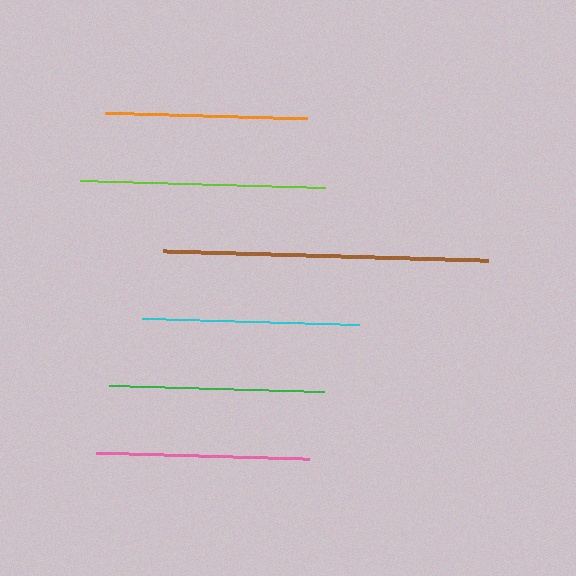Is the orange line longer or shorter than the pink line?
The pink line is longer than the orange line.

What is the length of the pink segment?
The pink segment is approximately 212 pixels long.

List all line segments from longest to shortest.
From longest to shortest: brown, lime, cyan, green, pink, orange.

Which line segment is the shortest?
The orange line is the shortest at approximately 202 pixels.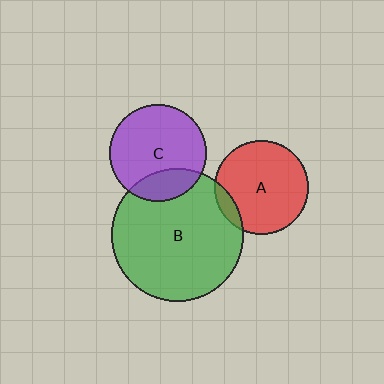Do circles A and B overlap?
Yes.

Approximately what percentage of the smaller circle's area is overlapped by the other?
Approximately 10%.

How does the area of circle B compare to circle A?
Approximately 2.0 times.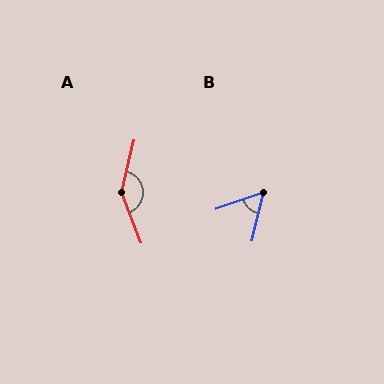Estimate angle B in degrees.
Approximately 57 degrees.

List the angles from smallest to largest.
B (57°), A (146°).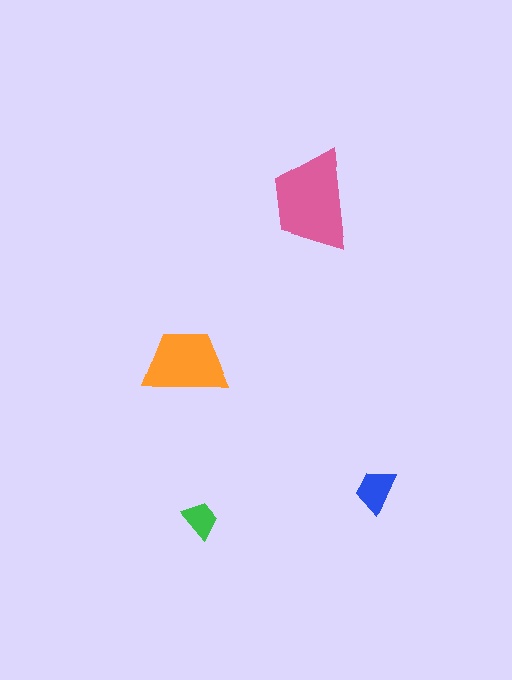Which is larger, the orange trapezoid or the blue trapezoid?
The orange one.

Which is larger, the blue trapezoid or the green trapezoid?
The blue one.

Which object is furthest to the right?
The blue trapezoid is rightmost.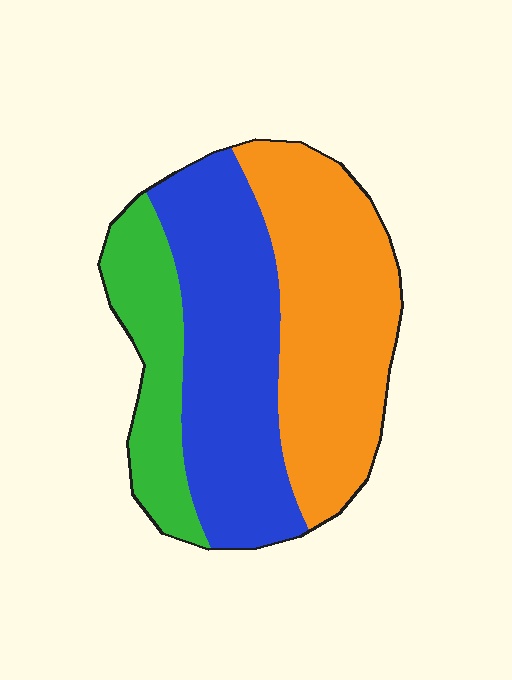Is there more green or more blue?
Blue.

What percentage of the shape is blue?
Blue takes up between a quarter and a half of the shape.